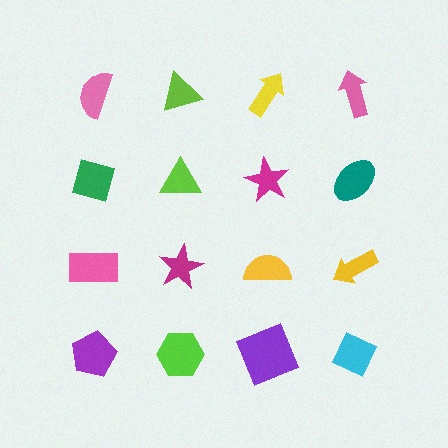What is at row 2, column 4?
A teal ellipse.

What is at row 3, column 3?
A yellow semicircle.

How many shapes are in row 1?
4 shapes.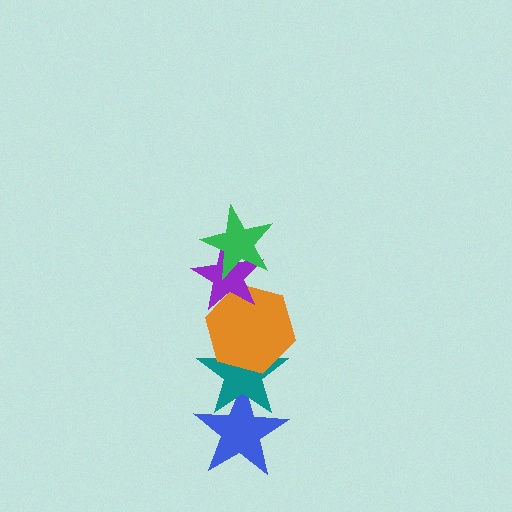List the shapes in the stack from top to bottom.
From top to bottom: the green star, the purple star, the orange hexagon, the teal star, the blue star.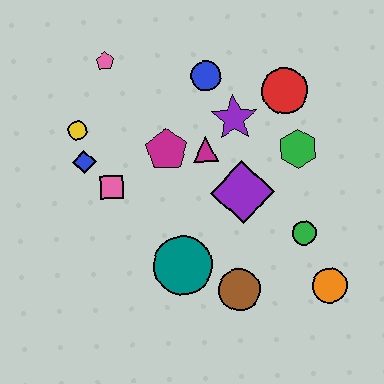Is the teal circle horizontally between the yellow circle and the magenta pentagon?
No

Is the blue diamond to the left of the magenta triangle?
Yes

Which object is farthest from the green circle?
The pink pentagon is farthest from the green circle.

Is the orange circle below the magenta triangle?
Yes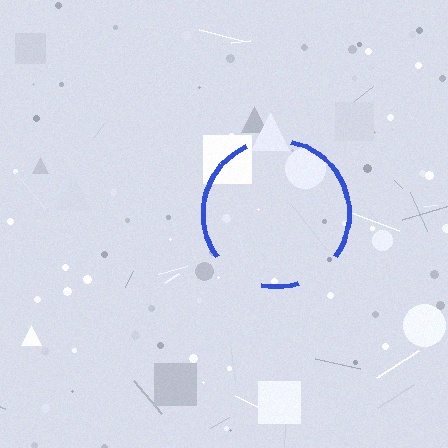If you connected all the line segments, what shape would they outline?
They would outline a circle.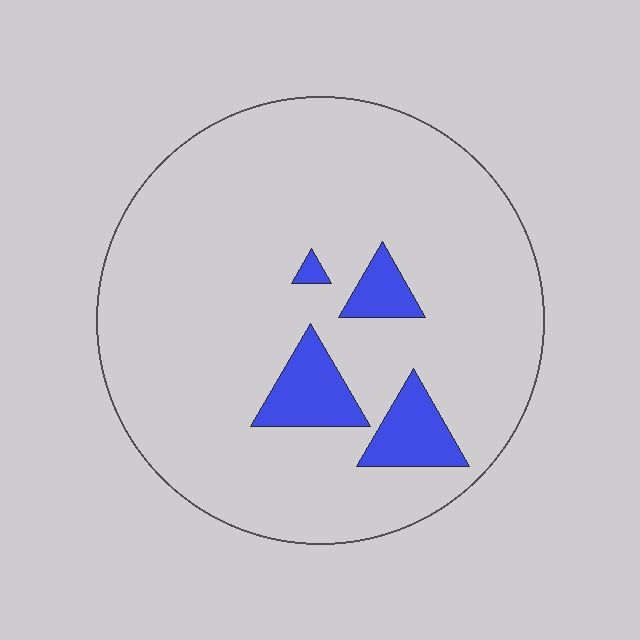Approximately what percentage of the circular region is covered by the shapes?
Approximately 10%.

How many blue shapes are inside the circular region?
4.